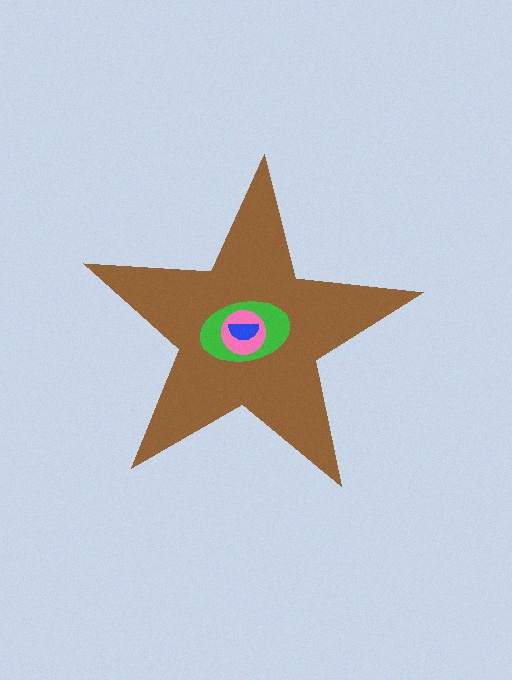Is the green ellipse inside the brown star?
Yes.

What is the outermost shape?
The brown star.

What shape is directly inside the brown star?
The green ellipse.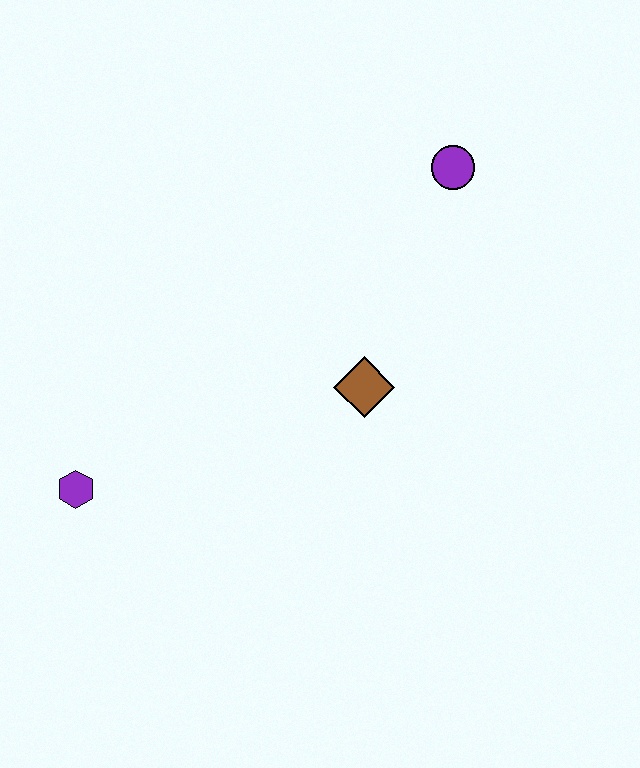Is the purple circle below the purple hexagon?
No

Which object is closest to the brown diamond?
The purple circle is closest to the brown diamond.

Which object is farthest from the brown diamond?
The purple hexagon is farthest from the brown diamond.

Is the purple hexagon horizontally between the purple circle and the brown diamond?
No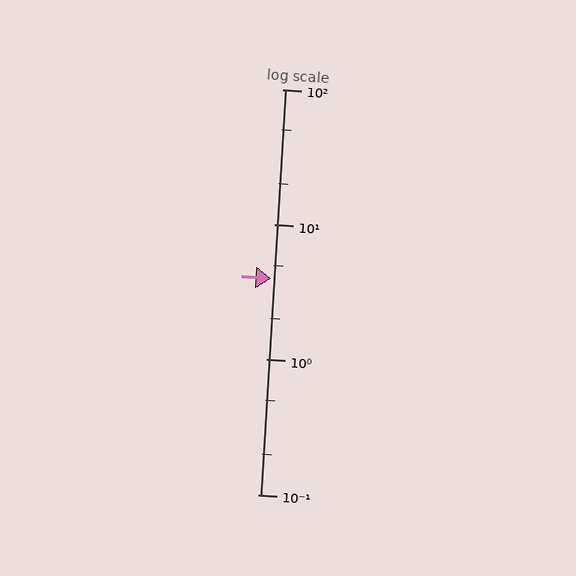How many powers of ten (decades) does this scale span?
The scale spans 3 decades, from 0.1 to 100.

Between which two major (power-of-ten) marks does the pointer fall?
The pointer is between 1 and 10.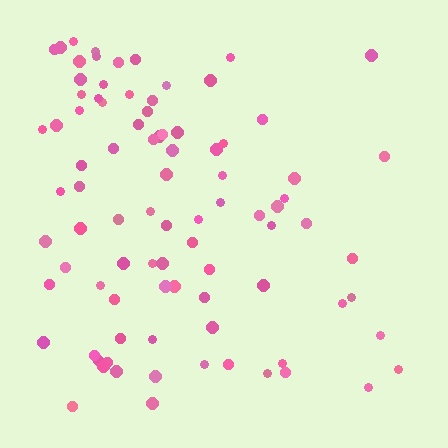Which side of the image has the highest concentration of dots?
The left.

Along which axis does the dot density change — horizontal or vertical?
Horizontal.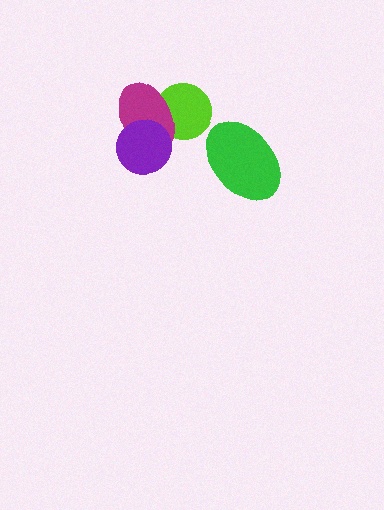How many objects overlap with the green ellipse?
0 objects overlap with the green ellipse.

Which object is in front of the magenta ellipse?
The purple circle is in front of the magenta ellipse.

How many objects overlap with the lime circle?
1 object overlaps with the lime circle.